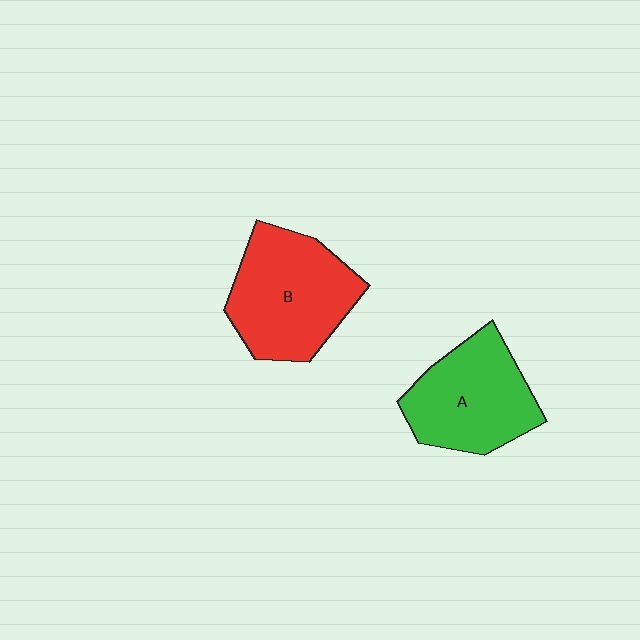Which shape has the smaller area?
Shape A (green).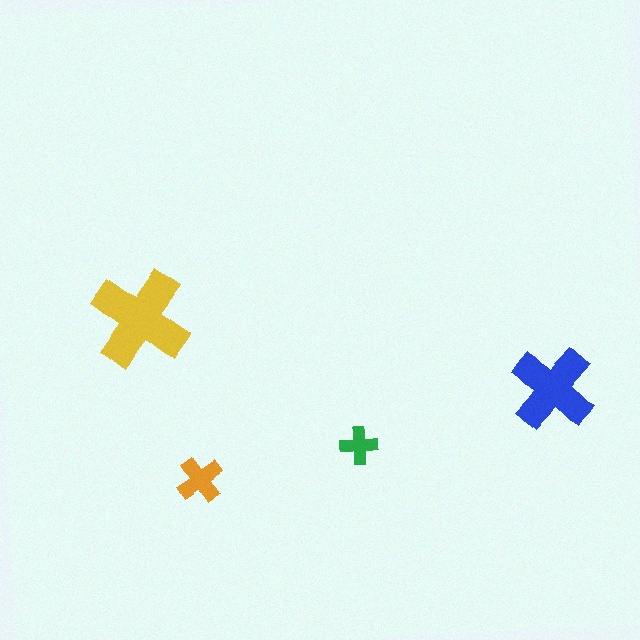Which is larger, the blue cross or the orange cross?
The blue one.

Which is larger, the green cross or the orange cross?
The orange one.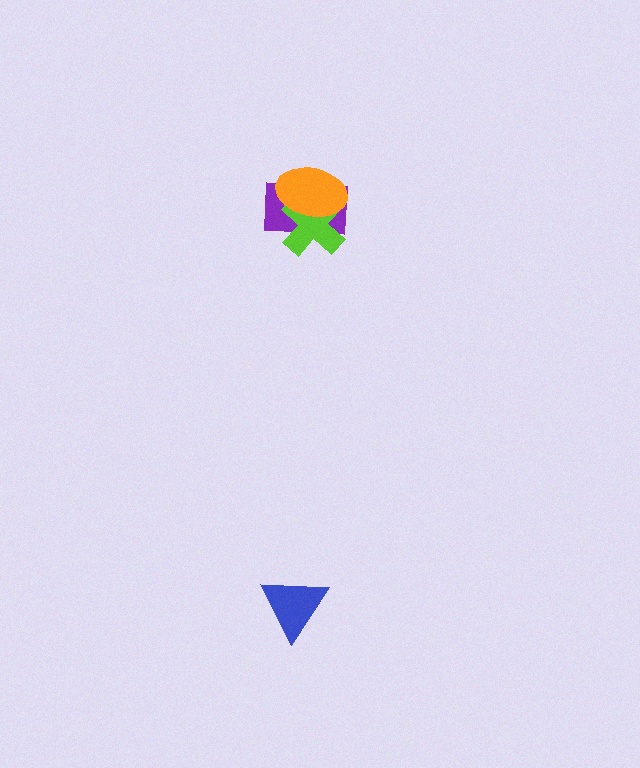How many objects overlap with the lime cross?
2 objects overlap with the lime cross.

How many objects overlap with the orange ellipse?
2 objects overlap with the orange ellipse.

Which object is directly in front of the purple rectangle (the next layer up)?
The lime cross is directly in front of the purple rectangle.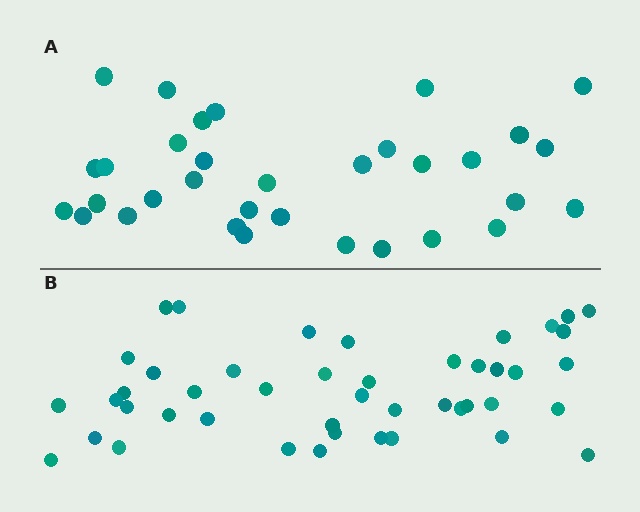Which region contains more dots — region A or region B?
Region B (the bottom region) has more dots.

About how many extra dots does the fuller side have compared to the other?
Region B has roughly 12 or so more dots than region A.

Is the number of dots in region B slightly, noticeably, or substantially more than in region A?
Region B has noticeably more, but not dramatically so. The ratio is roughly 1.4 to 1.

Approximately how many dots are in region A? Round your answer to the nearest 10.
About 30 dots. (The exact count is 33, which rounds to 30.)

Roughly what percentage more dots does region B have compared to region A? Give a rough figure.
About 35% more.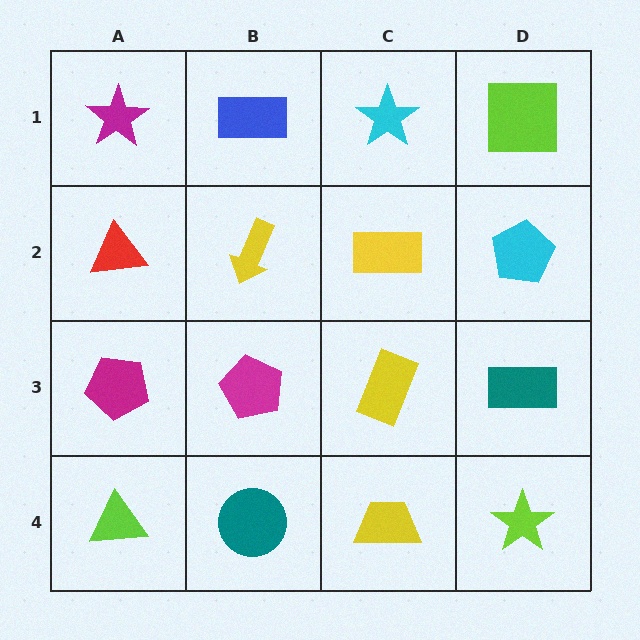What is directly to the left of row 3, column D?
A yellow rectangle.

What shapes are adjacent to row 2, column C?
A cyan star (row 1, column C), a yellow rectangle (row 3, column C), a yellow arrow (row 2, column B), a cyan pentagon (row 2, column D).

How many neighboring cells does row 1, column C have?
3.